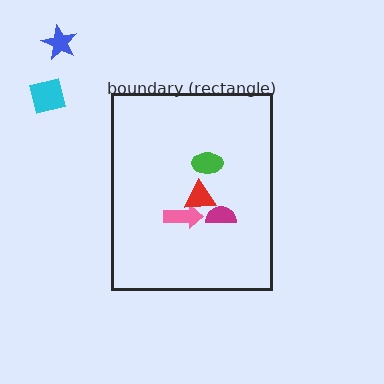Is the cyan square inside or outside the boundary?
Outside.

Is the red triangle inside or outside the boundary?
Inside.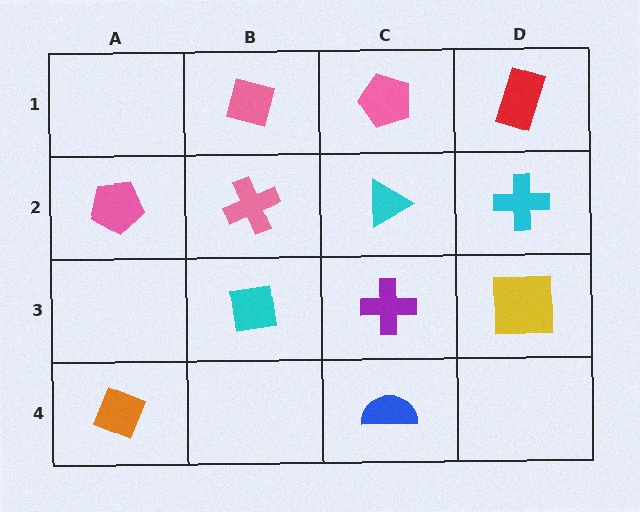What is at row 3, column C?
A purple cross.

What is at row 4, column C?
A blue semicircle.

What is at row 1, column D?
A red rectangle.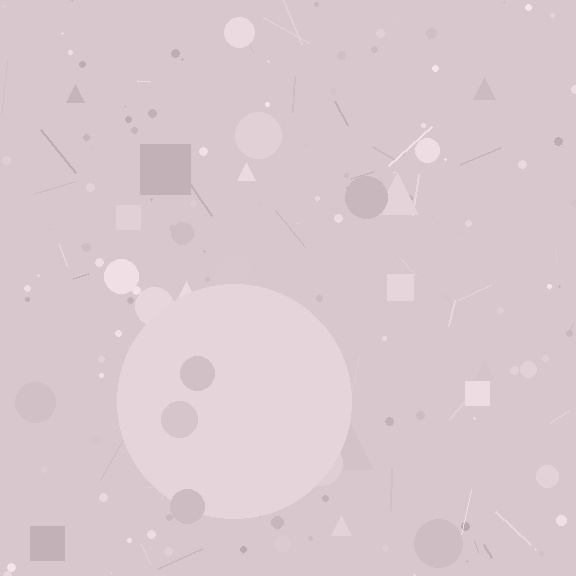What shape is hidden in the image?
A circle is hidden in the image.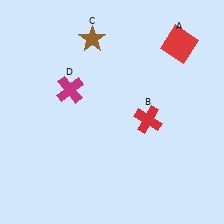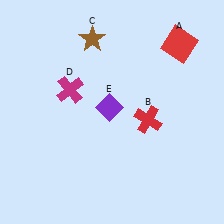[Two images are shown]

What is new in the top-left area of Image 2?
A purple diamond (E) was added in the top-left area of Image 2.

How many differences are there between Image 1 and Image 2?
There is 1 difference between the two images.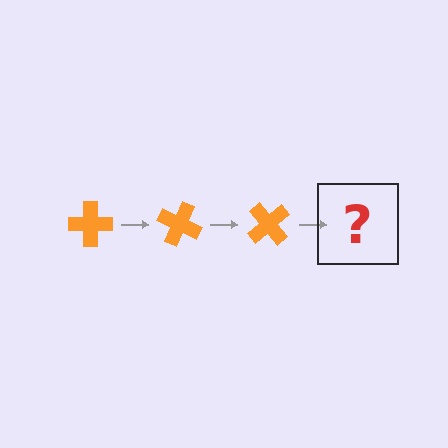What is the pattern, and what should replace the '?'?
The pattern is that the cross rotates 25 degrees each step. The '?' should be an orange cross rotated 75 degrees.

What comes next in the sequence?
The next element should be an orange cross rotated 75 degrees.